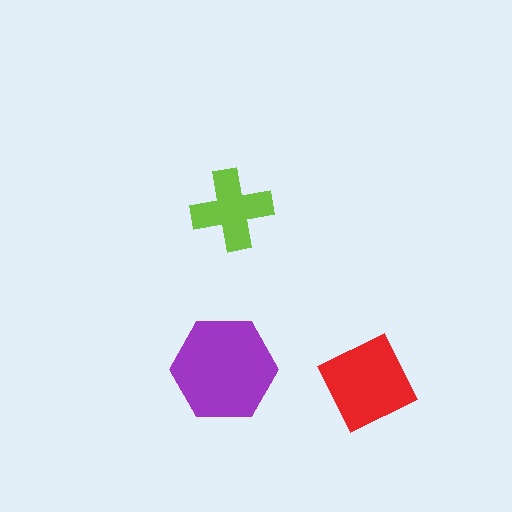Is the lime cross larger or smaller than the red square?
Smaller.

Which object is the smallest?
The lime cross.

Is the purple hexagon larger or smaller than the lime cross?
Larger.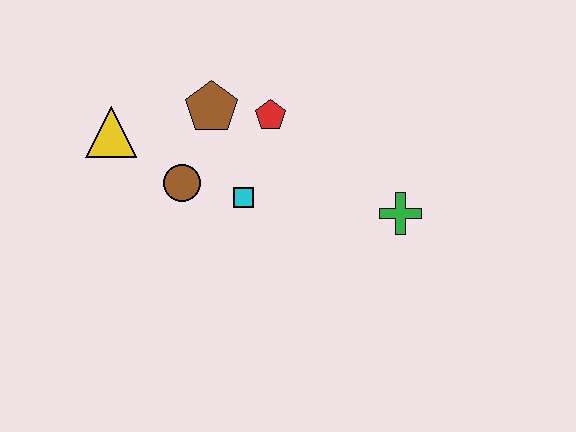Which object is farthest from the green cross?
The yellow triangle is farthest from the green cross.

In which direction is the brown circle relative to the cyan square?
The brown circle is to the left of the cyan square.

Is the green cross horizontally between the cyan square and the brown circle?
No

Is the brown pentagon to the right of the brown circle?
Yes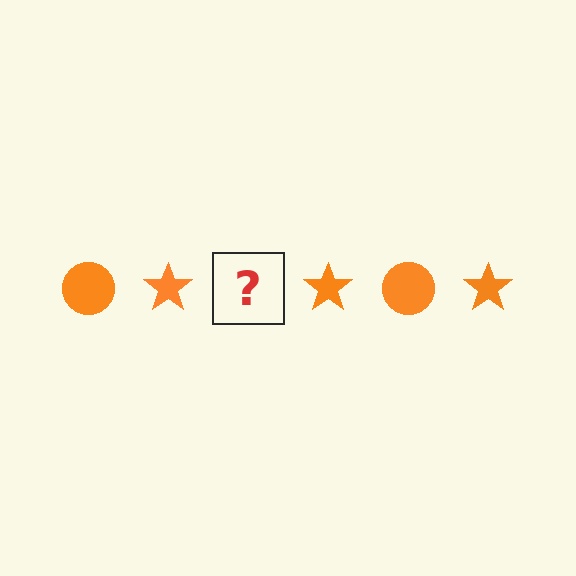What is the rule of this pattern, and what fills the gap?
The rule is that the pattern cycles through circle, star shapes in orange. The gap should be filled with an orange circle.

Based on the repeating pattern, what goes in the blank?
The blank should be an orange circle.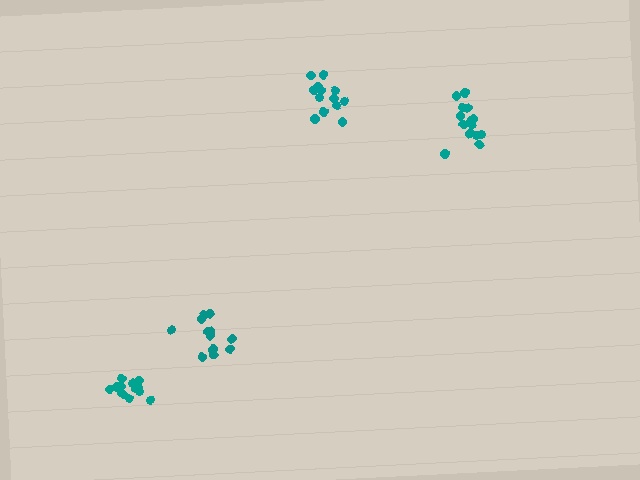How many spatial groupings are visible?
There are 4 spatial groupings.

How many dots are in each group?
Group 1: 15 dots, Group 2: 12 dots, Group 3: 13 dots, Group 4: 13 dots (53 total).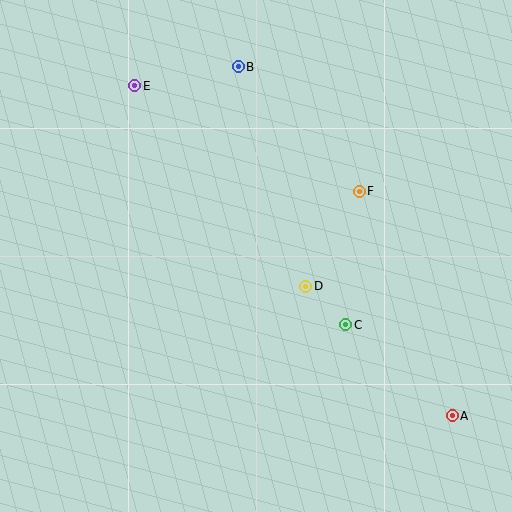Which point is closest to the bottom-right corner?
Point A is closest to the bottom-right corner.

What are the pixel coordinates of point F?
Point F is at (359, 191).